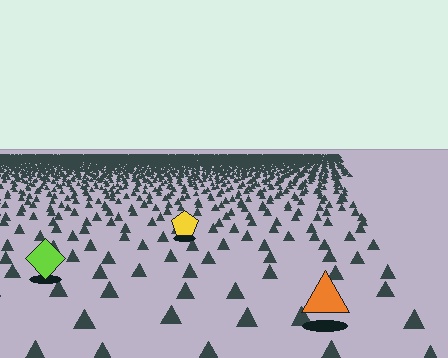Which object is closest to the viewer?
The orange triangle is closest. The texture marks near it are larger and more spread out.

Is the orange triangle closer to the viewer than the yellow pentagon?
Yes. The orange triangle is closer — you can tell from the texture gradient: the ground texture is coarser near it.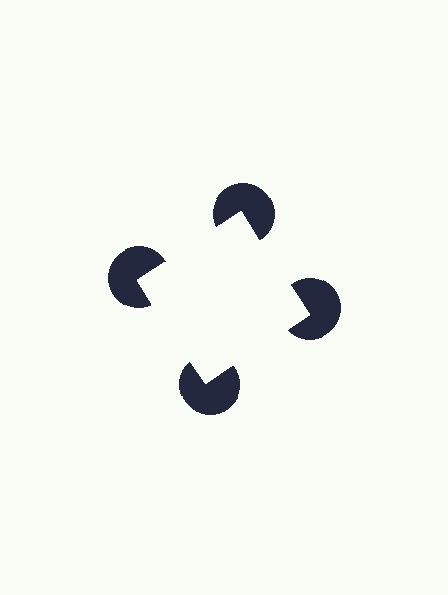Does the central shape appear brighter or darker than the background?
It typically appears slightly brighter than the background, even though no actual brightness change is drawn.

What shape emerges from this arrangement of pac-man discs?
An illusory square — its edges are inferred from the aligned wedge cuts in the pac-man discs, not physically drawn.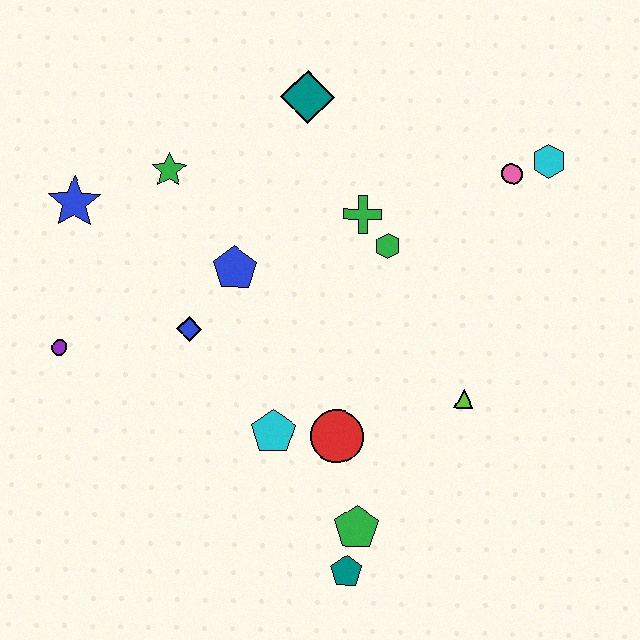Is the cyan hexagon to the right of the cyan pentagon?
Yes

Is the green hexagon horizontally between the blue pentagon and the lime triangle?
Yes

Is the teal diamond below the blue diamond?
No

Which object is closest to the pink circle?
The cyan hexagon is closest to the pink circle.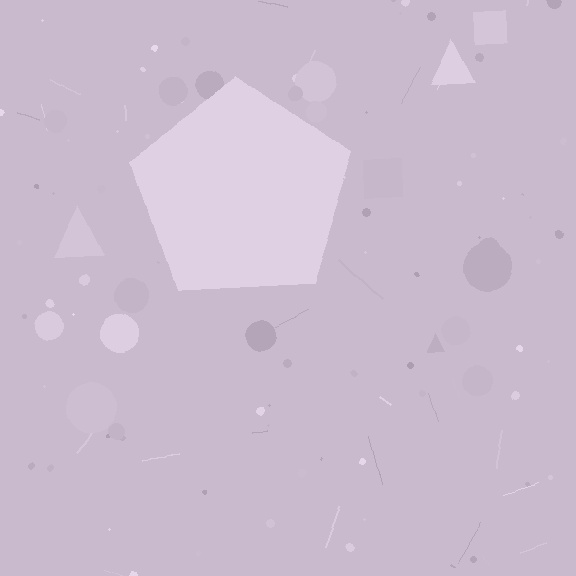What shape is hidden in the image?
A pentagon is hidden in the image.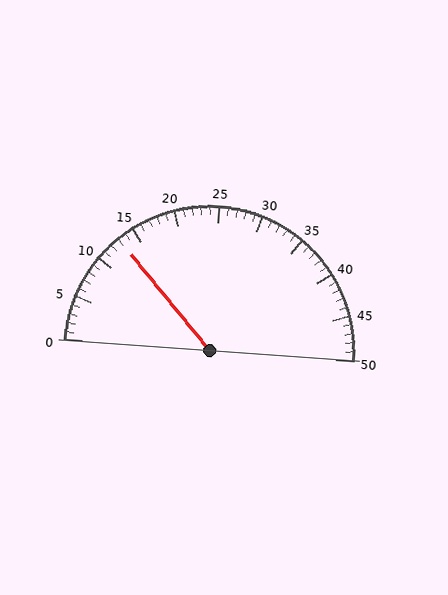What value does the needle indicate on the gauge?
The needle indicates approximately 13.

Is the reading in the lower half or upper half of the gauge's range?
The reading is in the lower half of the range (0 to 50).